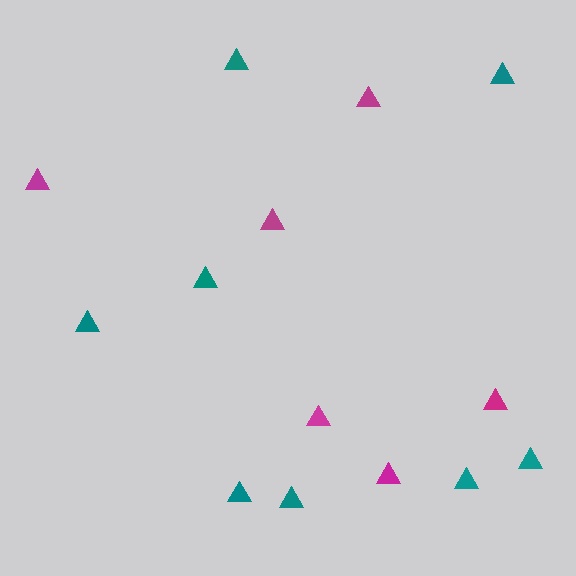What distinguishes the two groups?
There are 2 groups: one group of magenta triangles (6) and one group of teal triangles (8).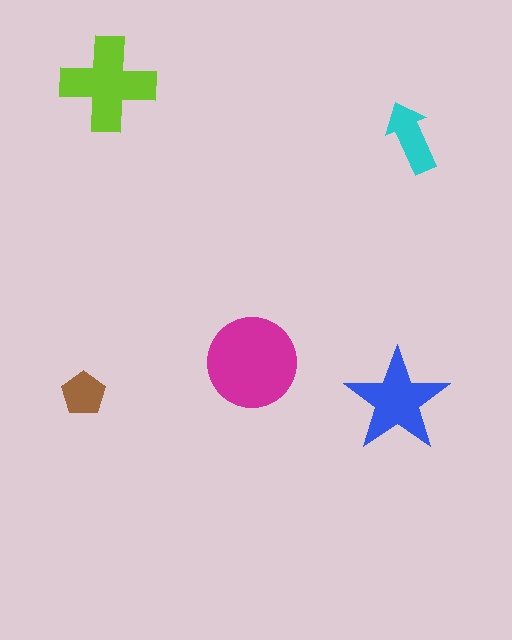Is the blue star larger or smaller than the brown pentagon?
Larger.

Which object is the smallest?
The brown pentagon.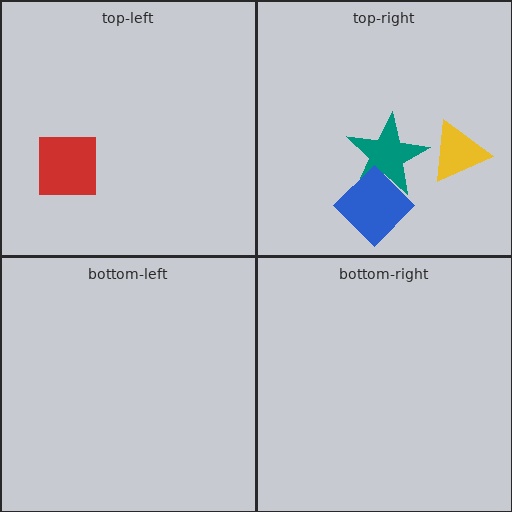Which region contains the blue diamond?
The top-right region.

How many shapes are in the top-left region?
1.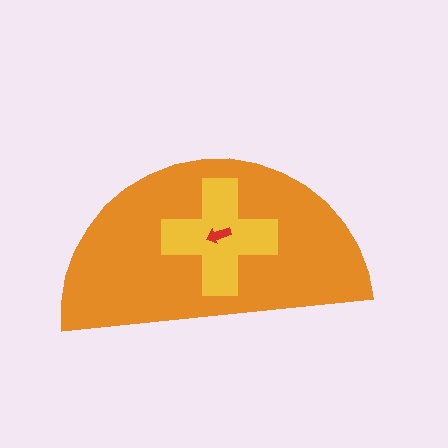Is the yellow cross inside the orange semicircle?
Yes.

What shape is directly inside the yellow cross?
The red arrow.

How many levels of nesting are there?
3.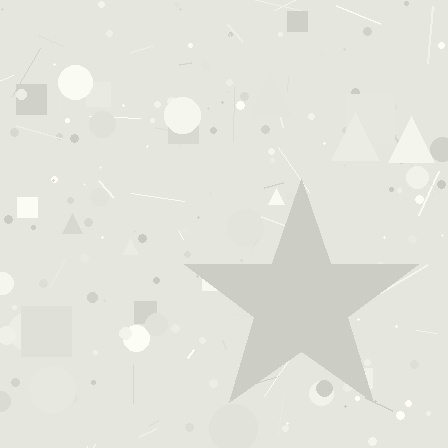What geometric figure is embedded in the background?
A star is embedded in the background.